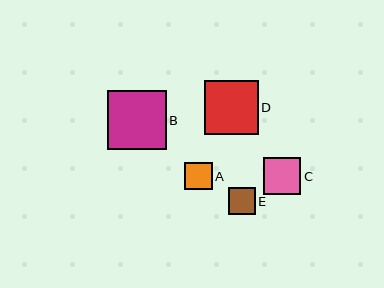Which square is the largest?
Square B is the largest with a size of approximately 59 pixels.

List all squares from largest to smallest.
From largest to smallest: B, D, C, A, E.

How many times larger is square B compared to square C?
Square B is approximately 1.6 times the size of square C.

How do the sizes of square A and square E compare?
Square A and square E are approximately the same size.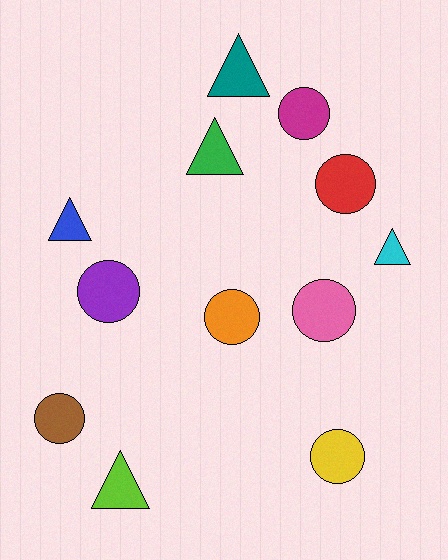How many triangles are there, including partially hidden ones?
There are 5 triangles.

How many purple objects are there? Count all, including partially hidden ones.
There is 1 purple object.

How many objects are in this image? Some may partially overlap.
There are 12 objects.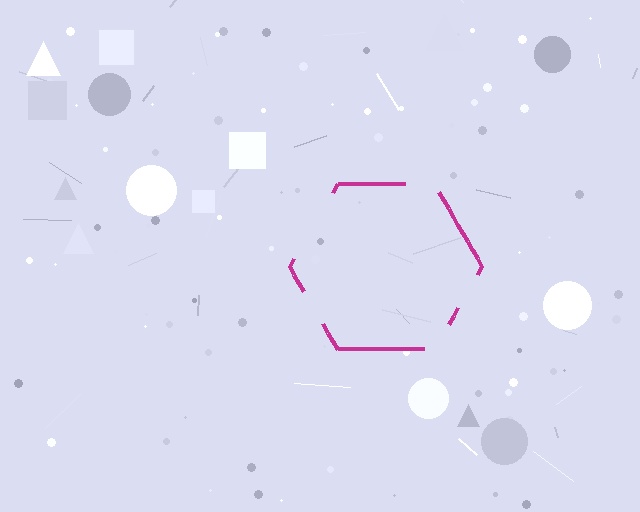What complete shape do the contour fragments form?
The contour fragments form a hexagon.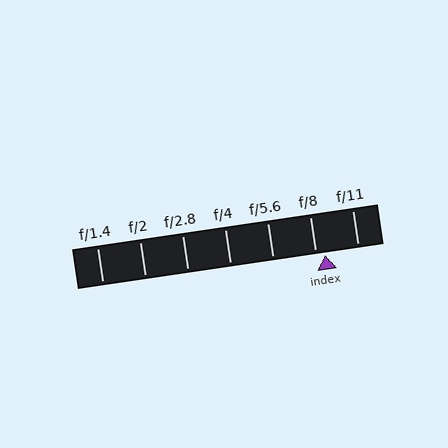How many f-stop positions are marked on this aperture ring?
There are 7 f-stop positions marked.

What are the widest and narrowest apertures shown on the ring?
The widest aperture shown is f/1.4 and the narrowest is f/11.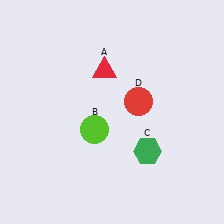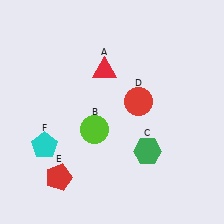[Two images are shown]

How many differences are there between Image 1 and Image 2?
There are 2 differences between the two images.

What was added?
A red pentagon (E), a cyan pentagon (F) were added in Image 2.